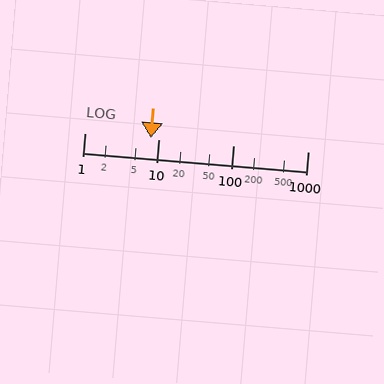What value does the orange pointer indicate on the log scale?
The pointer indicates approximately 7.8.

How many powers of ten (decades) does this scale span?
The scale spans 3 decades, from 1 to 1000.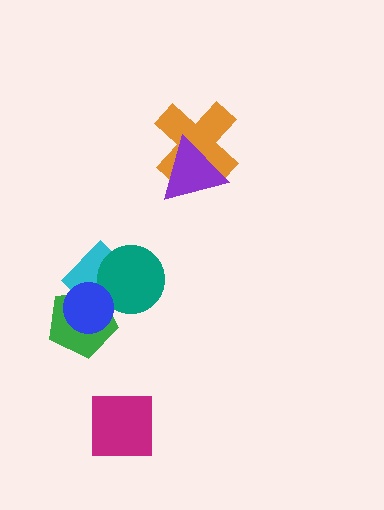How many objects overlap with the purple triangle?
1 object overlaps with the purple triangle.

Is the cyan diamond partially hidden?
Yes, it is partially covered by another shape.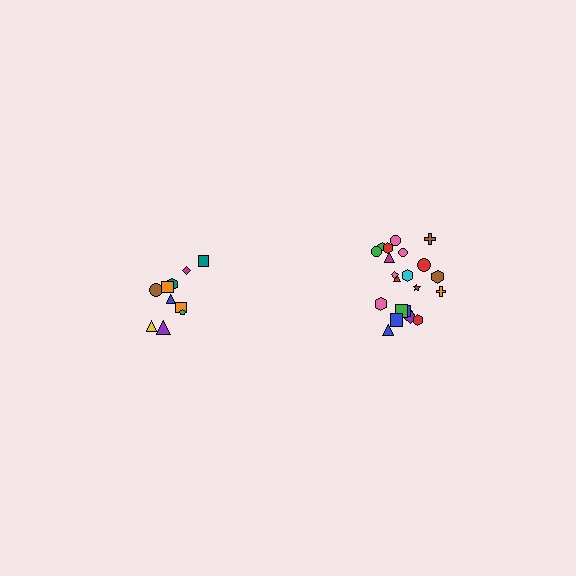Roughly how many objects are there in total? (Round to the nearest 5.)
Roughly 30 objects in total.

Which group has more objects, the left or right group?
The right group.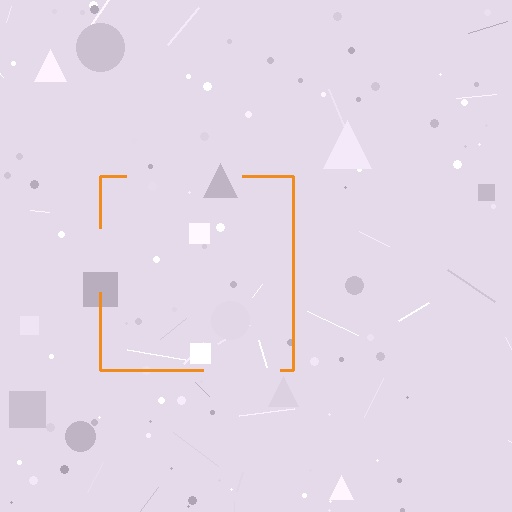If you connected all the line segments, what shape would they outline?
They would outline a square.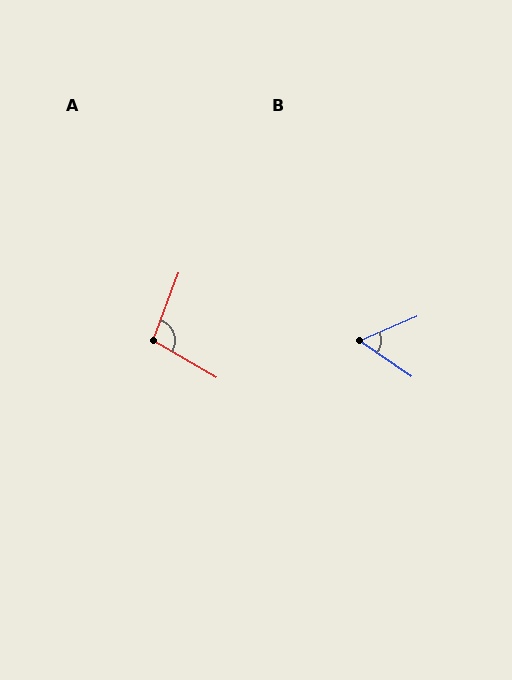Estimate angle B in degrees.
Approximately 57 degrees.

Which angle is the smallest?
B, at approximately 57 degrees.